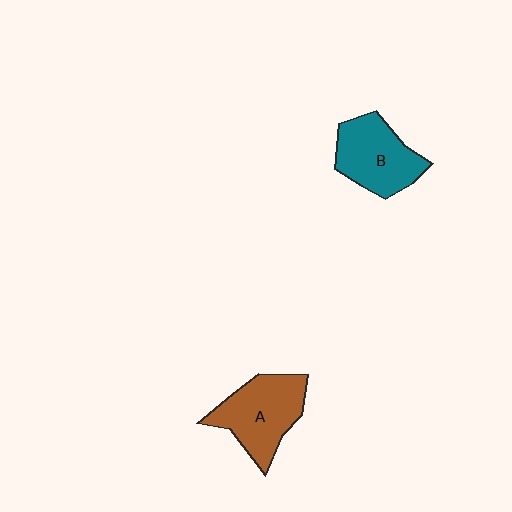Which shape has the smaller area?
Shape B (teal).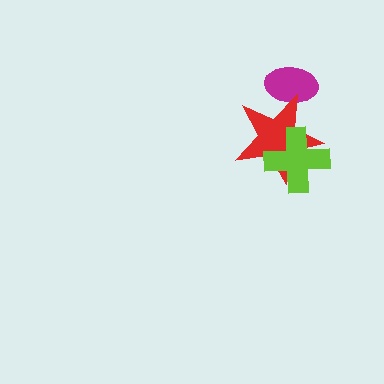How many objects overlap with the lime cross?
1 object overlaps with the lime cross.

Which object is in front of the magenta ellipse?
The red star is in front of the magenta ellipse.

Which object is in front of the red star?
The lime cross is in front of the red star.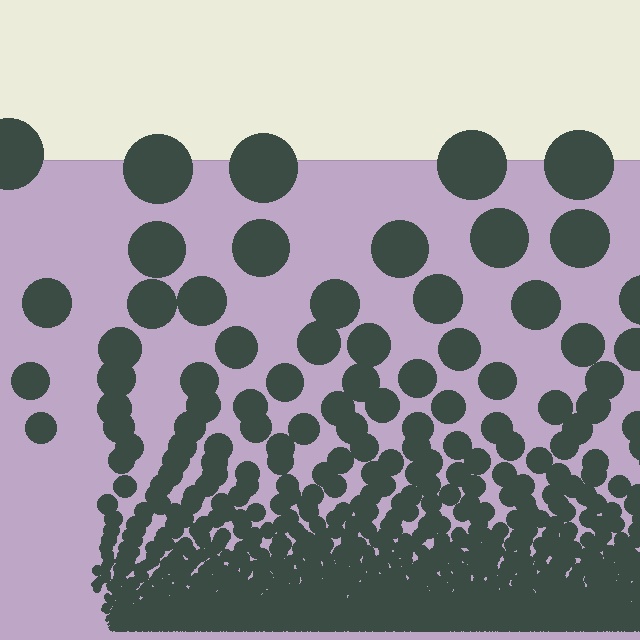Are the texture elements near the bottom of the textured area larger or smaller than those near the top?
Smaller. The gradient is inverted — elements near the bottom are smaller and denser.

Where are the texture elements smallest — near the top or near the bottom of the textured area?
Near the bottom.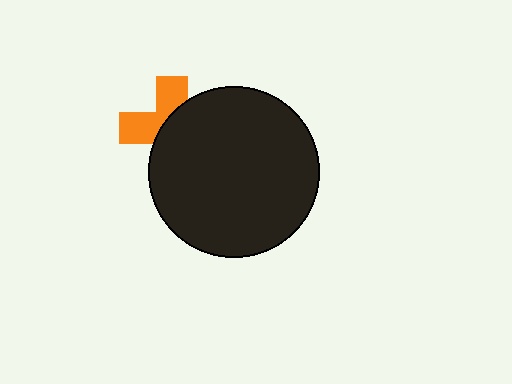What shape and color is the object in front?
The object in front is a black circle.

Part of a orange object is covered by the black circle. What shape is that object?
It is a cross.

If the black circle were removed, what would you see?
You would see the complete orange cross.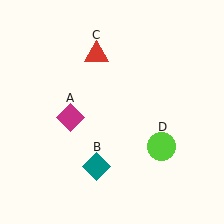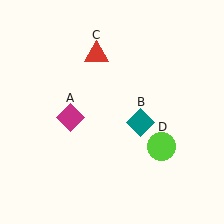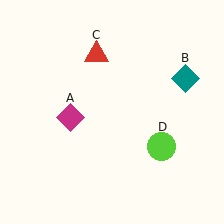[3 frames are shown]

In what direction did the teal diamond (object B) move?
The teal diamond (object B) moved up and to the right.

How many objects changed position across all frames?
1 object changed position: teal diamond (object B).